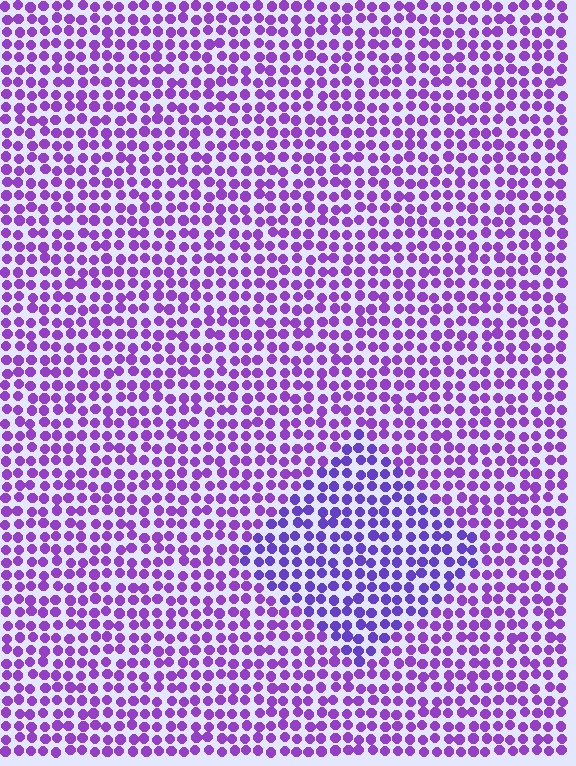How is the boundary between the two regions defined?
The boundary is defined purely by a slight shift in hue (about 21 degrees). Spacing, size, and orientation are identical on both sides.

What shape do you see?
I see a diamond.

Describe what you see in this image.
The image is filled with small purple elements in a uniform arrangement. A diamond-shaped region is visible where the elements are tinted to a slightly different hue, forming a subtle color boundary.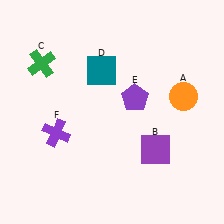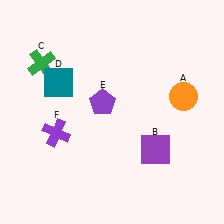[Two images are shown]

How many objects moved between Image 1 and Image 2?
2 objects moved between the two images.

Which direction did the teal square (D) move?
The teal square (D) moved left.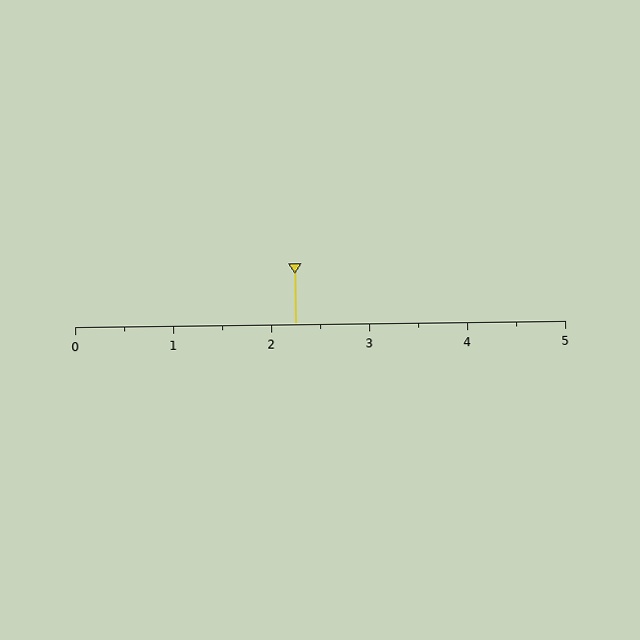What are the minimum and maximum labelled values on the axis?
The axis runs from 0 to 5.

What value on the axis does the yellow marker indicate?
The marker indicates approximately 2.2.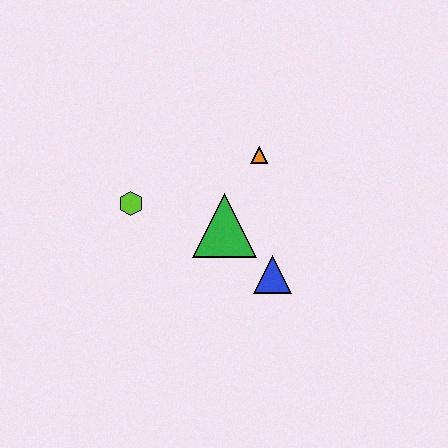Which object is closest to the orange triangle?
The green triangle is closest to the orange triangle.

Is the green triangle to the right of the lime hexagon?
Yes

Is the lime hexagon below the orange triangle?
Yes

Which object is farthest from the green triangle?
The lime hexagon is farthest from the green triangle.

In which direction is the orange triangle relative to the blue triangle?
The orange triangle is above the blue triangle.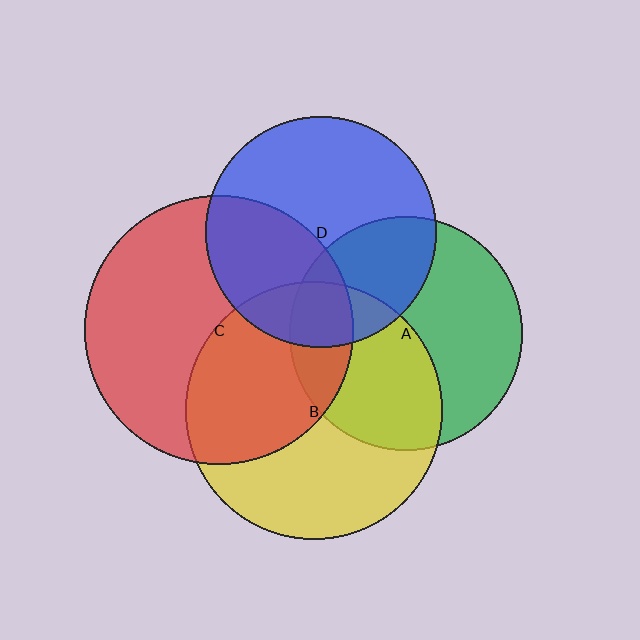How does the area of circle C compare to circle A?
Approximately 1.3 times.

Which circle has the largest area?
Circle C (red).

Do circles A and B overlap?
Yes.